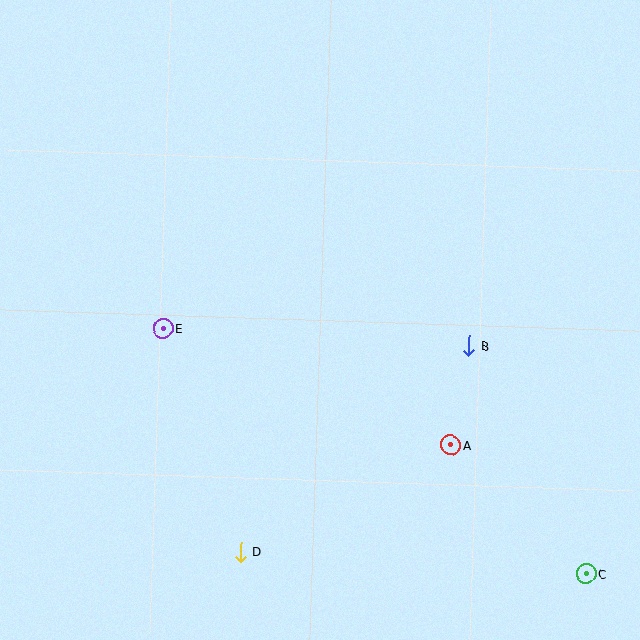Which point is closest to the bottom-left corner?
Point D is closest to the bottom-left corner.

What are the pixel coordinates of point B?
Point B is at (469, 346).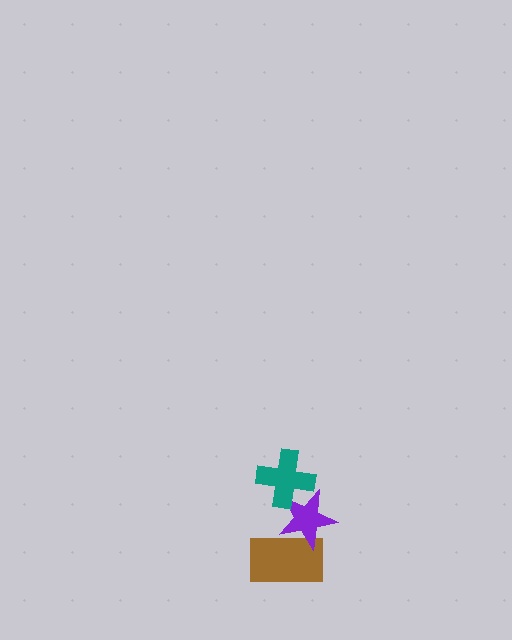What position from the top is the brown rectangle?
The brown rectangle is 3rd from the top.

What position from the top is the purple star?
The purple star is 2nd from the top.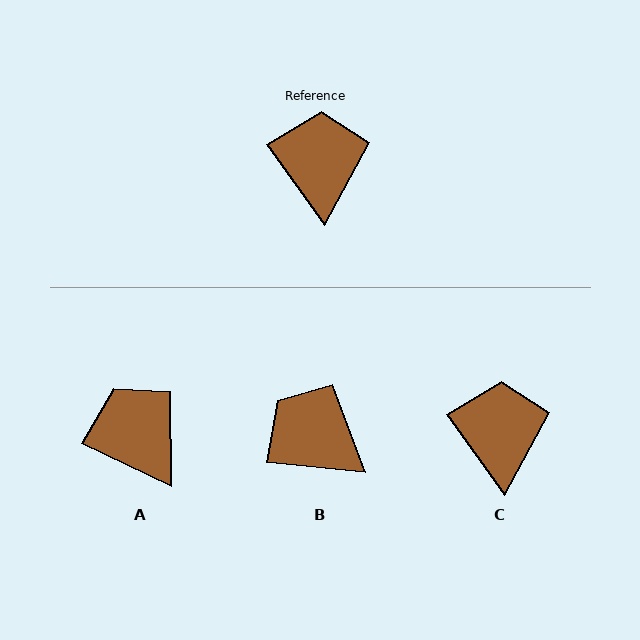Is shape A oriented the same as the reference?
No, it is off by about 29 degrees.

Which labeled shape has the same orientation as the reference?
C.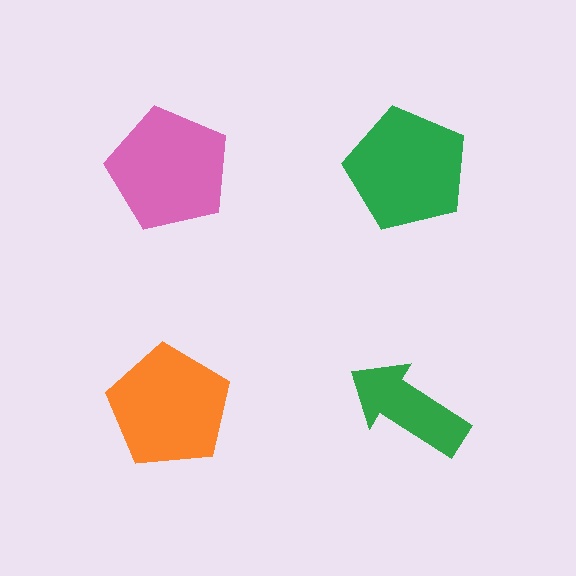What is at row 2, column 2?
A green arrow.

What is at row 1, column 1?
A pink pentagon.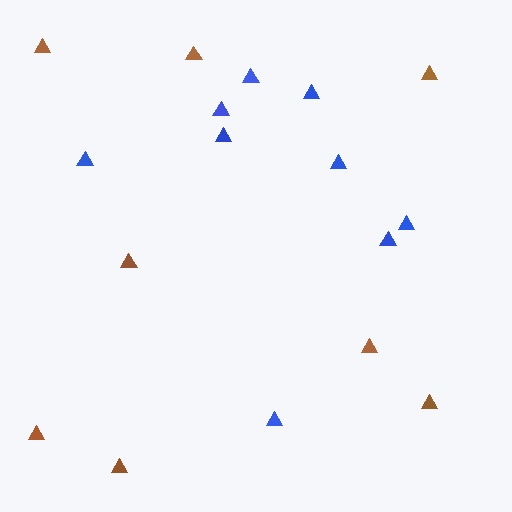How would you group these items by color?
There are 2 groups: one group of brown triangles (8) and one group of blue triangles (9).